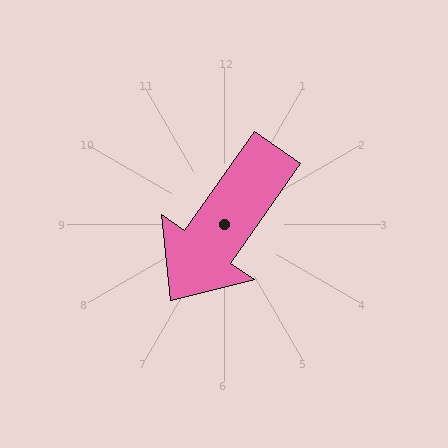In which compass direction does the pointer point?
Southwest.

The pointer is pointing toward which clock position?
Roughly 7 o'clock.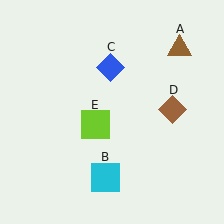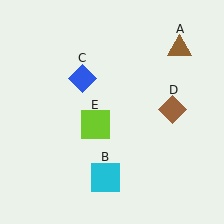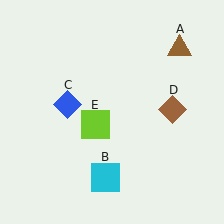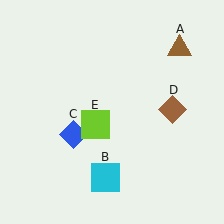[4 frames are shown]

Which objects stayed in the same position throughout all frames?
Brown triangle (object A) and cyan square (object B) and brown diamond (object D) and lime square (object E) remained stationary.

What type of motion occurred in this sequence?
The blue diamond (object C) rotated counterclockwise around the center of the scene.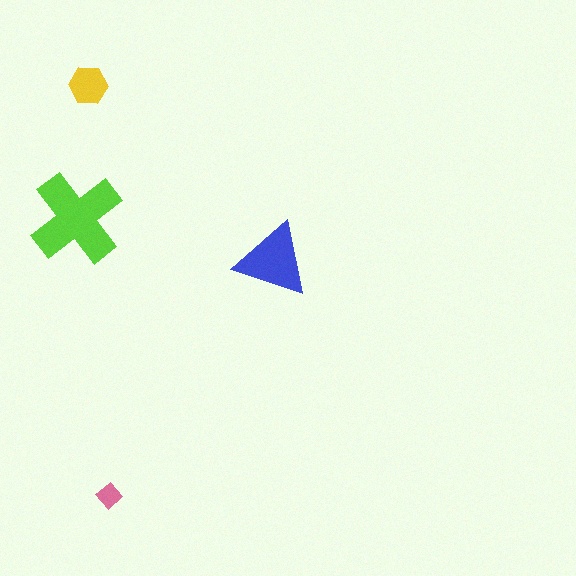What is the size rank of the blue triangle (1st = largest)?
2nd.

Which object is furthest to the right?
The blue triangle is rightmost.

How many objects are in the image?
There are 4 objects in the image.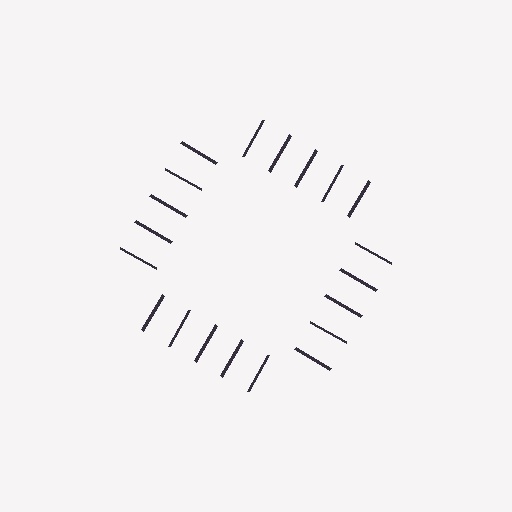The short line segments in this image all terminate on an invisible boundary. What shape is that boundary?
An illusory square — the line segments terminate on its edges but no continuous stroke is drawn.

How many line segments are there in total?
20 — 5 along each of the 4 edges.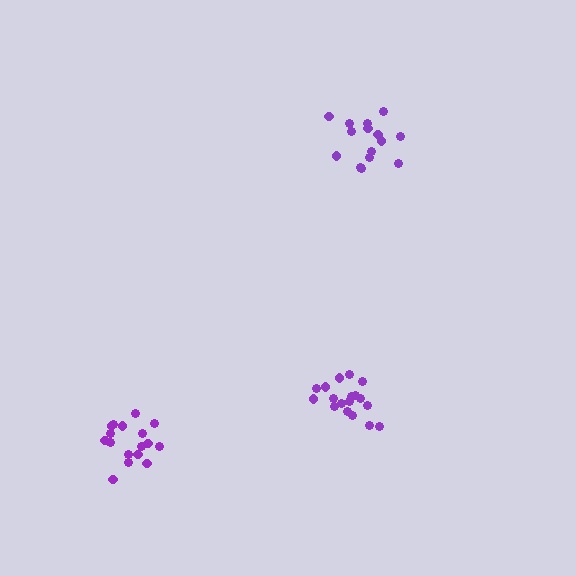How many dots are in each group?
Group 1: 18 dots, Group 2: 15 dots, Group 3: 17 dots (50 total).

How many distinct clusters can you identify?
There are 3 distinct clusters.